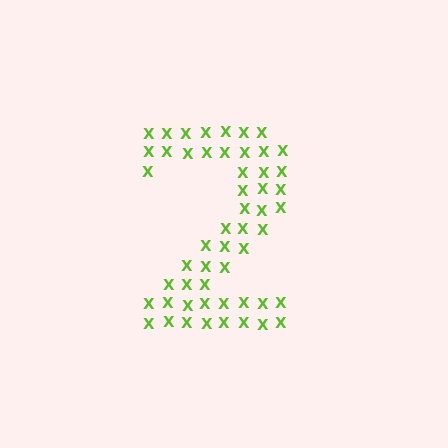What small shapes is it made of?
It is made of small letter X's.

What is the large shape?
The large shape is the digit 2.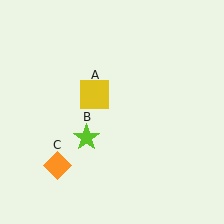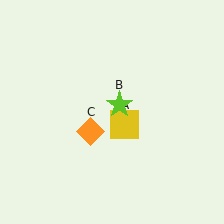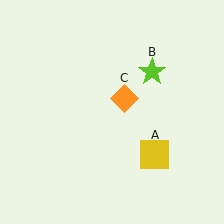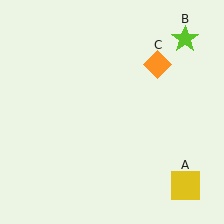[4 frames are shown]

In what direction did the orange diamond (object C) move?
The orange diamond (object C) moved up and to the right.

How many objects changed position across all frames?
3 objects changed position: yellow square (object A), lime star (object B), orange diamond (object C).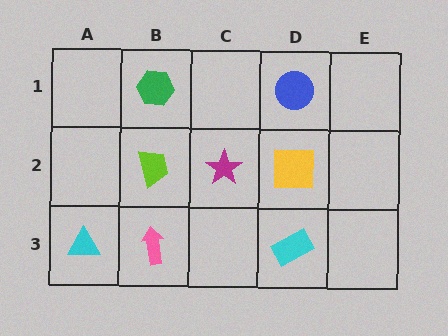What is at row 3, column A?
A cyan triangle.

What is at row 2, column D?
A yellow square.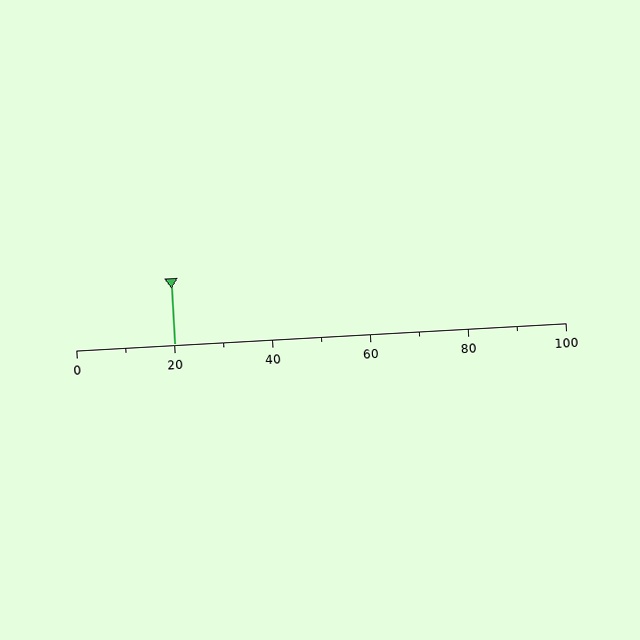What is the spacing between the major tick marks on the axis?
The major ticks are spaced 20 apart.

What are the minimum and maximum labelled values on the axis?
The axis runs from 0 to 100.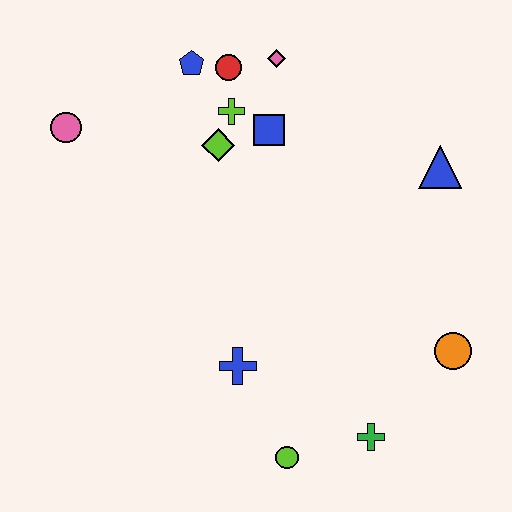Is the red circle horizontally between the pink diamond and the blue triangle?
No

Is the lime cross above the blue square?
Yes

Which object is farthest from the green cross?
The pink circle is farthest from the green cross.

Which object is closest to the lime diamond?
The lime cross is closest to the lime diamond.